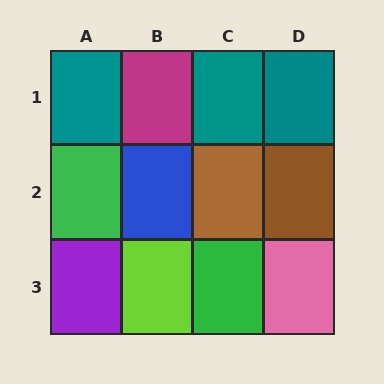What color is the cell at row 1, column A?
Teal.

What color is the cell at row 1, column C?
Teal.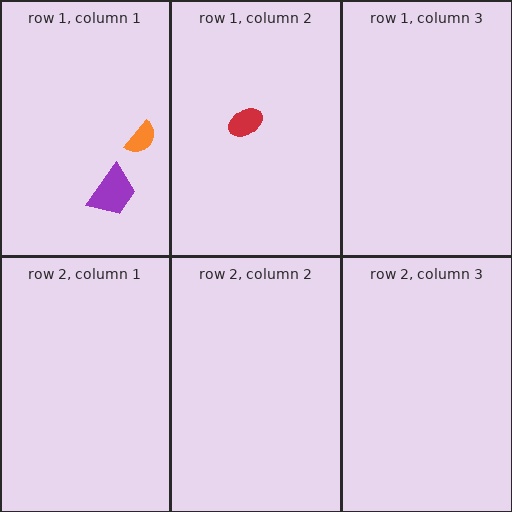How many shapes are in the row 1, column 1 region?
2.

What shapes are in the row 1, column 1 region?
The orange semicircle, the purple trapezoid.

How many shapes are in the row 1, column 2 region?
1.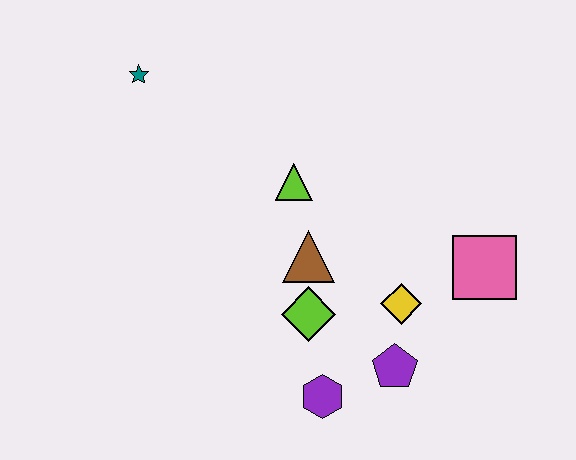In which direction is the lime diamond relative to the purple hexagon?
The lime diamond is above the purple hexagon.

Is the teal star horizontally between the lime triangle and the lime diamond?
No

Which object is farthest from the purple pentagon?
The teal star is farthest from the purple pentagon.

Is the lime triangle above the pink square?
Yes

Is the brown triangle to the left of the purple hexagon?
Yes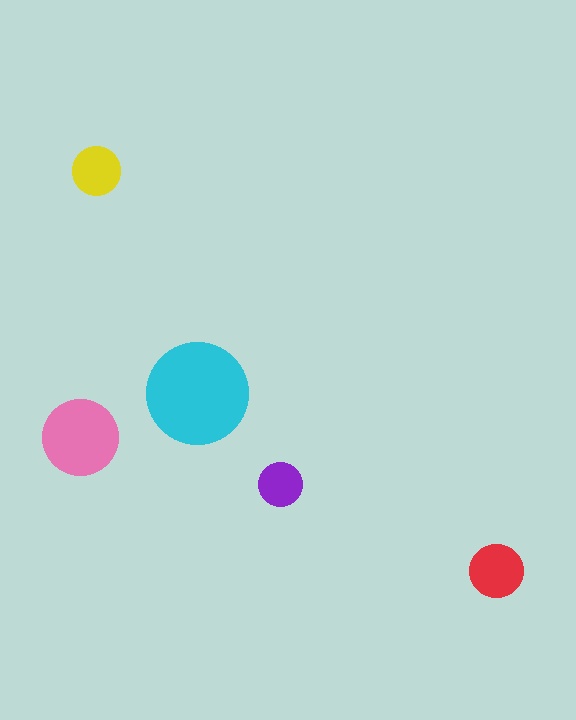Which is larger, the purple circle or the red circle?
The red one.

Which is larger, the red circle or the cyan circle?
The cyan one.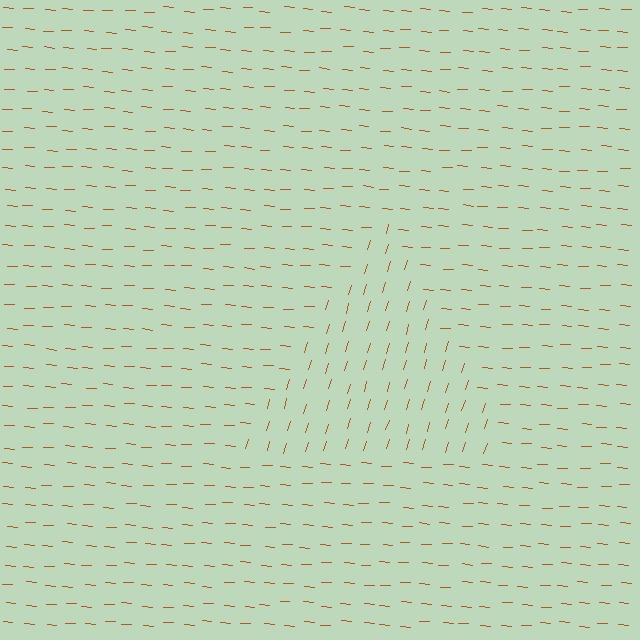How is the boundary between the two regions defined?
The boundary is defined purely by a change in line orientation (approximately 77 degrees difference). All lines are the same color and thickness.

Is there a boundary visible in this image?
Yes, there is a texture boundary formed by a change in line orientation.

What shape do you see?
I see a triangle.